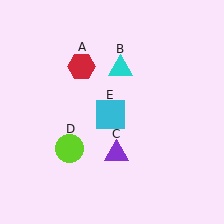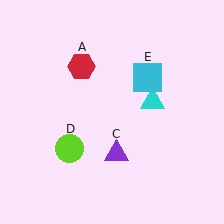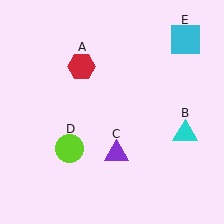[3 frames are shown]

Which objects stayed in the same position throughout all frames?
Red hexagon (object A) and purple triangle (object C) and lime circle (object D) remained stationary.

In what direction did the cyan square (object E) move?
The cyan square (object E) moved up and to the right.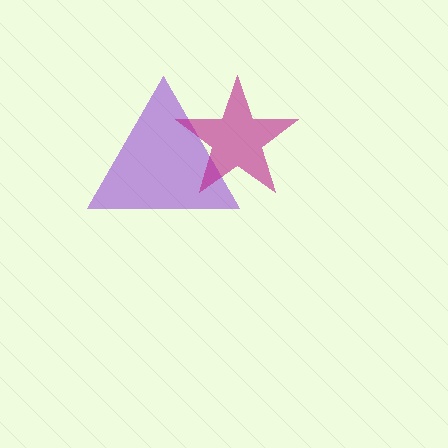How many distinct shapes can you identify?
There are 2 distinct shapes: a purple triangle, a magenta star.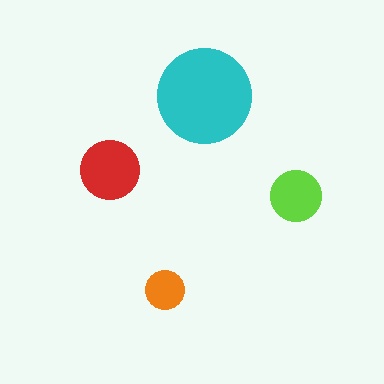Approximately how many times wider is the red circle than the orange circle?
About 1.5 times wider.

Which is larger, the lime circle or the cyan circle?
The cyan one.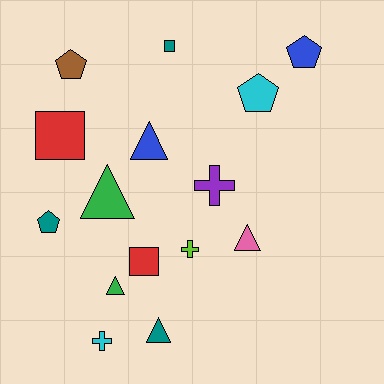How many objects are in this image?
There are 15 objects.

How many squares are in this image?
There are 3 squares.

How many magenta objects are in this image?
There are no magenta objects.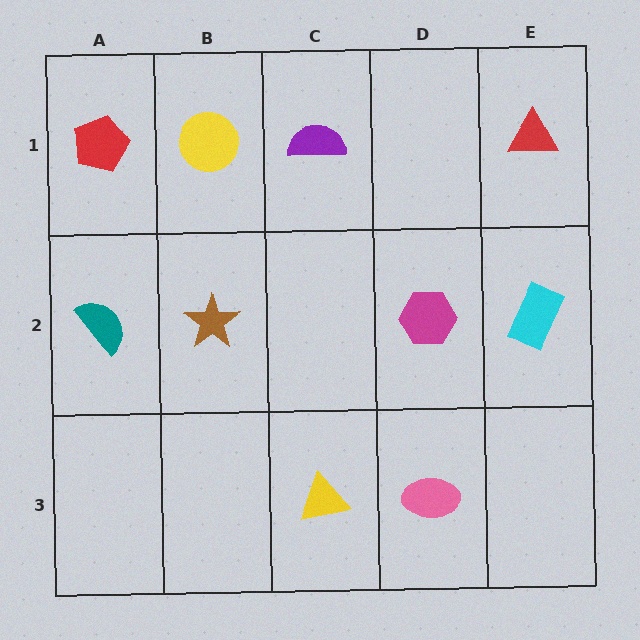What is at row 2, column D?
A magenta hexagon.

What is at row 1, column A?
A red pentagon.